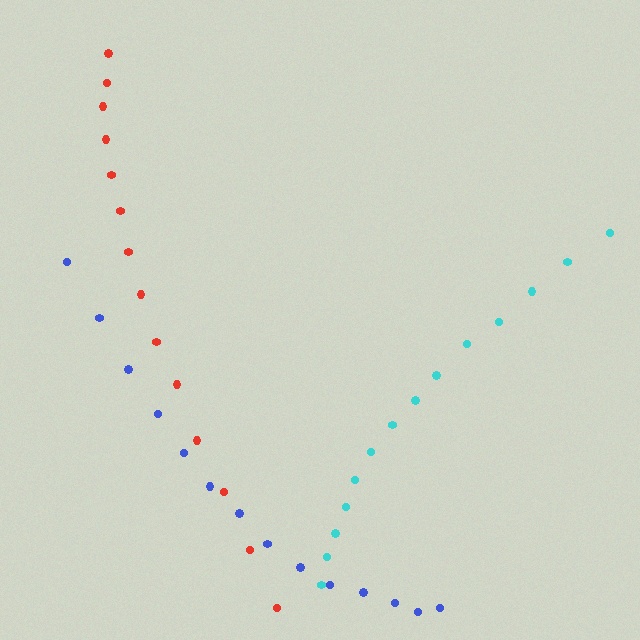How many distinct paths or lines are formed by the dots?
There are 3 distinct paths.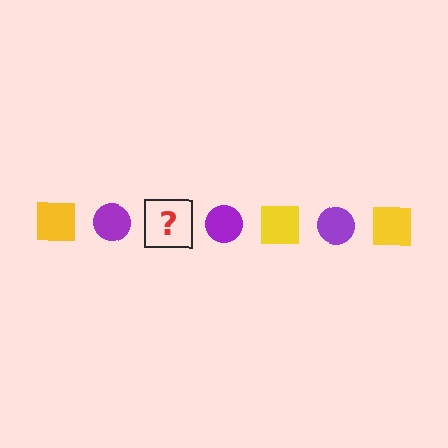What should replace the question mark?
The question mark should be replaced with a yellow square.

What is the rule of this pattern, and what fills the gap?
The rule is that the pattern alternates between yellow square and purple circle. The gap should be filled with a yellow square.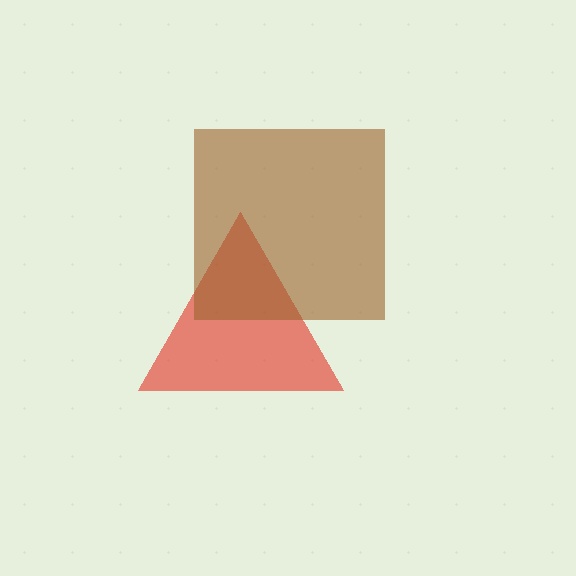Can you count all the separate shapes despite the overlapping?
Yes, there are 2 separate shapes.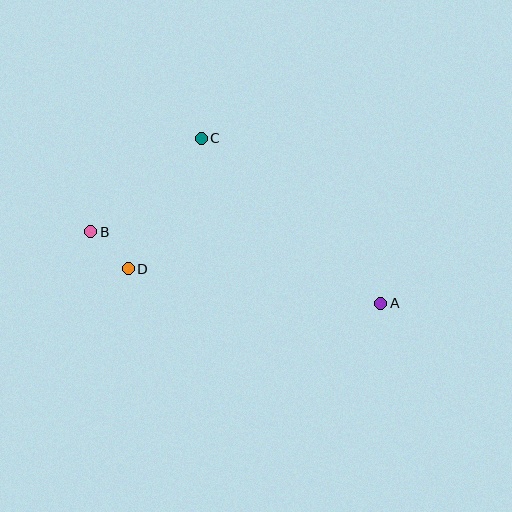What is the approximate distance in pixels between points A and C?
The distance between A and C is approximately 244 pixels.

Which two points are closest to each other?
Points B and D are closest to each other.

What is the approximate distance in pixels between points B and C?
The distance between B and C is approximately 145 pixels.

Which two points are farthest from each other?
Points A and B are farthest from each other.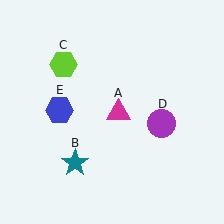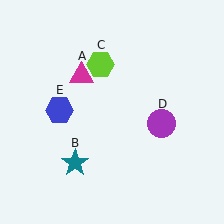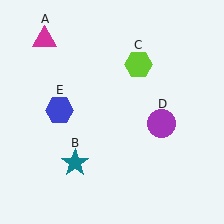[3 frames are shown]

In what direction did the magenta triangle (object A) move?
The magenta triangle (object A) moved up and to the left.